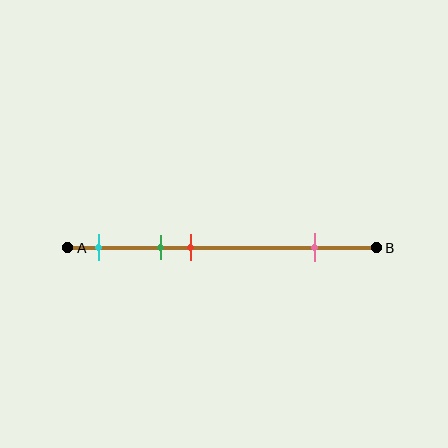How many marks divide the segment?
There are 4 marks dividing the segment.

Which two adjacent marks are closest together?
The green and red marks are the closest adjacent pair.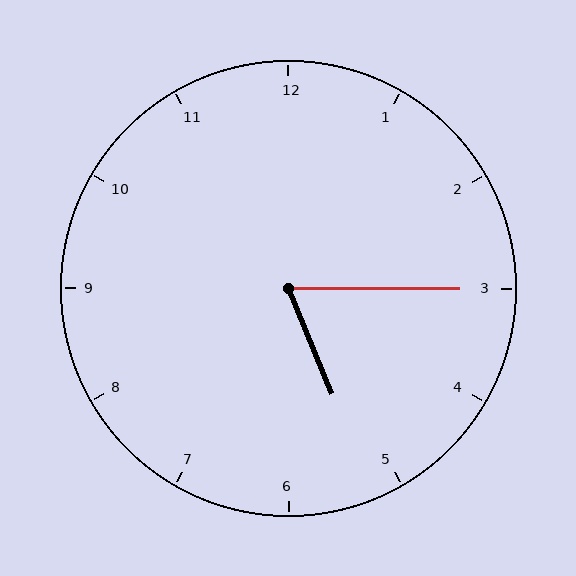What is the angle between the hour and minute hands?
Approximately 68 degrees.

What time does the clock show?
5:15.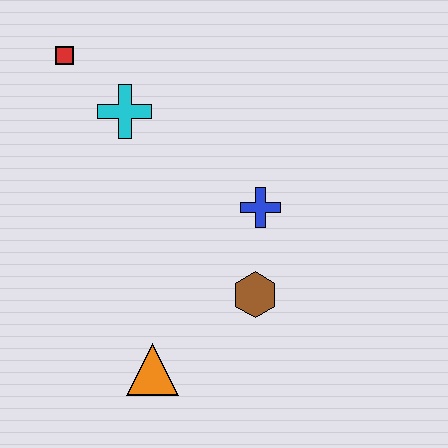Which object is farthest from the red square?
The orange triangle is farthest from the red square.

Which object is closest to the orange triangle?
The brown hexagon is closest to the orange triangle.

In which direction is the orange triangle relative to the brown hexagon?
The orange triangle is to the left of the brown hexagon.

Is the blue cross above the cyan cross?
No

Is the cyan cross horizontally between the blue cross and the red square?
Yes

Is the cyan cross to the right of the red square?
Yes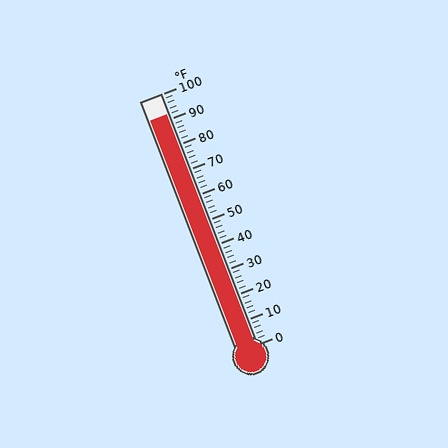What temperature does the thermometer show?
The thermometer shows approximately 92°F.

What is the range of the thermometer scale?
The thermometer scale ranges from 0°F to 100°F.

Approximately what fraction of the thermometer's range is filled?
The thermometer is filled to approximately 90% of its range.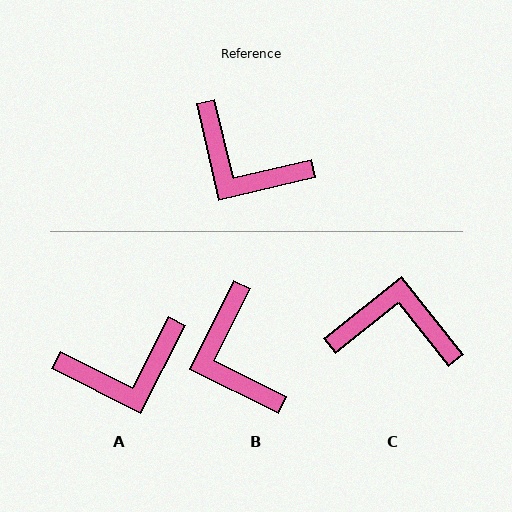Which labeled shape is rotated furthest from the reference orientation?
C, about 155 degrees away.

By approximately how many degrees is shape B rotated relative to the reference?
Approximately 39 degrees clockwise.